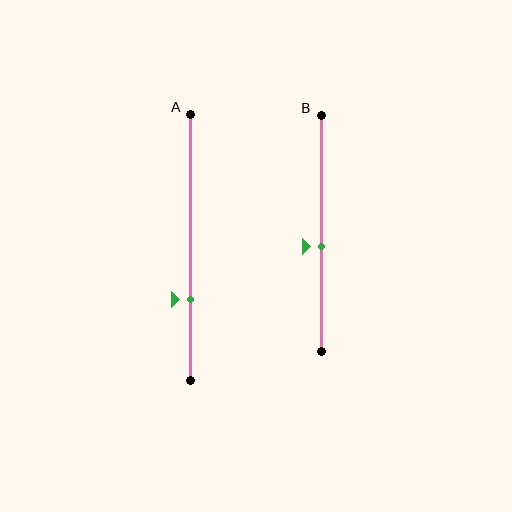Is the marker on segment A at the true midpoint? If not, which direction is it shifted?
No, the marker on segment A is shifted downward by about 19% of the segment length.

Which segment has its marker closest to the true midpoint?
Segment B has its marker closest to the true midpoint.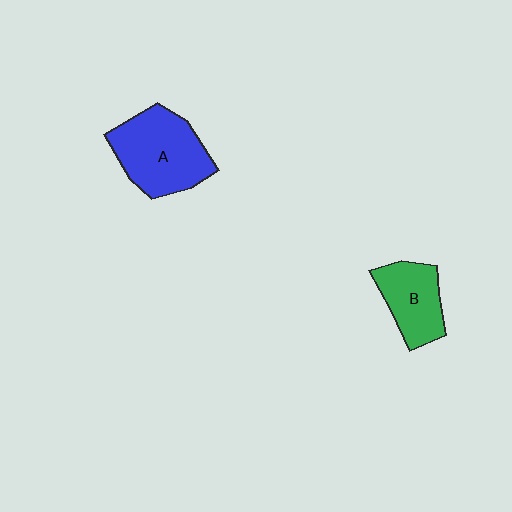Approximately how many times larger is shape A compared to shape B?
Approximately 1.5 times.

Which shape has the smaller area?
Shape B (green).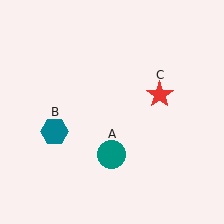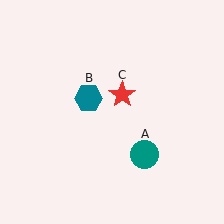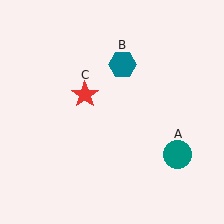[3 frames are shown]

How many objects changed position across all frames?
3 objects changed position: teal circle (object A), teal hexagon (object B), red star (object C).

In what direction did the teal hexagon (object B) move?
The teal hexagon (object B) moved up and to the right.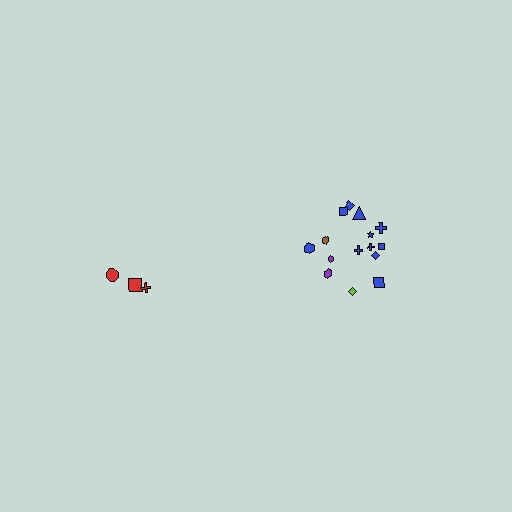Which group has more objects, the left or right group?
The right group.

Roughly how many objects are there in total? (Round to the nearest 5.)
Roughly 20 objects in total.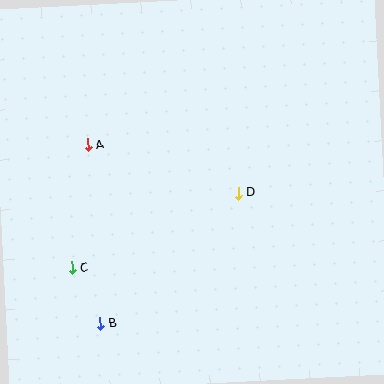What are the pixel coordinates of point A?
Point A is at (88, 145).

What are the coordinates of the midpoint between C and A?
The midpoint between C and A is at (80, 206).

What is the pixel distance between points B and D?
The distance between B and D is 190 pixels.